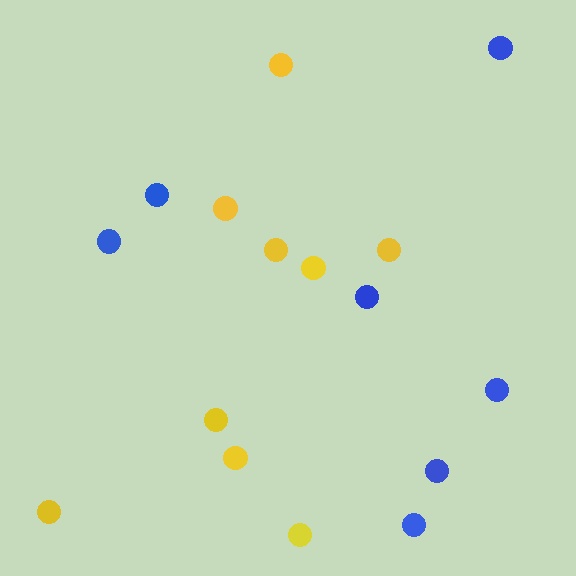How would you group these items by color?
There are 2 groups: one group of blue circles (7) and one group of yellow circles (9).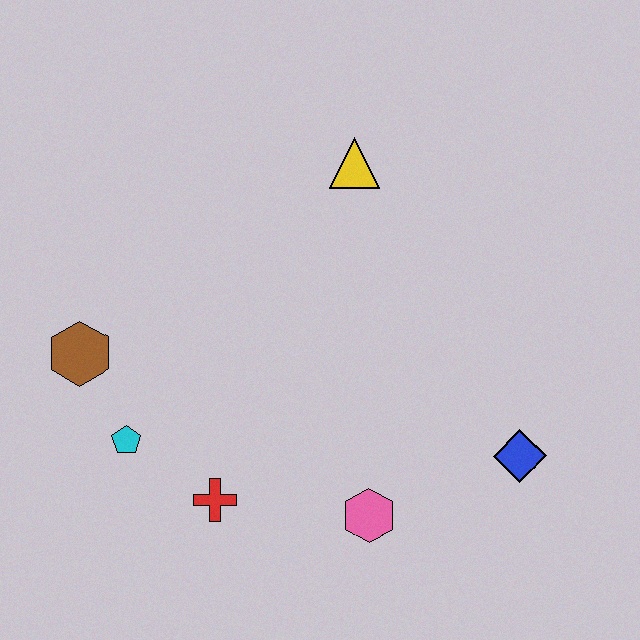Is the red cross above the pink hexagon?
Yes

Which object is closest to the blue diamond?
The pink hexagon is closest to the blue diamond.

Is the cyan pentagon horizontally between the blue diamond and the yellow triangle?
No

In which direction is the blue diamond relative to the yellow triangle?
The blue diamond is below the yellow triangle.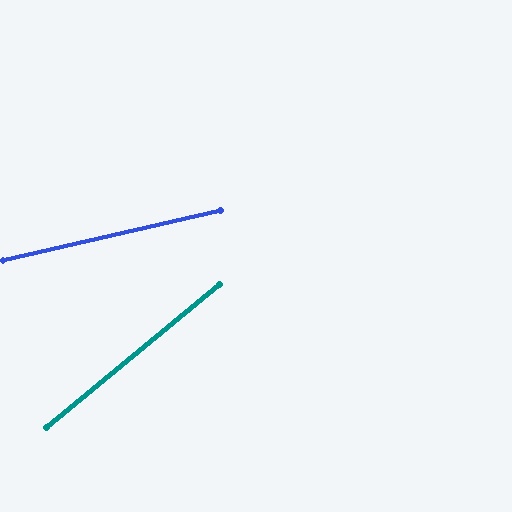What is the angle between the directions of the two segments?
Approximately 27 degrees.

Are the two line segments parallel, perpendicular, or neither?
Neither parallel nor perpendicular — they differ by about 27°.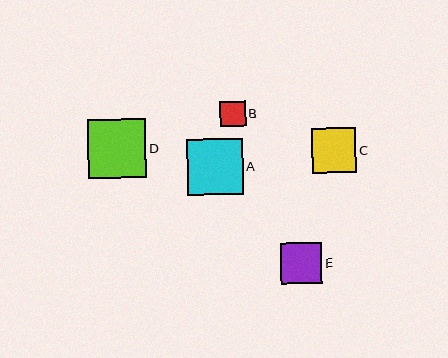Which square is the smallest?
Square B is the smallest with a size of approximately 26 pixels.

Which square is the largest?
Square D is the largest with a size of approximately 58 pixels.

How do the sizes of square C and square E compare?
Square C and square E are approximately the same size.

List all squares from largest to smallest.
From largest to smallest: D, A, C, E, B.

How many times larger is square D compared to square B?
Square D is approximately 2.3 times the size of square B.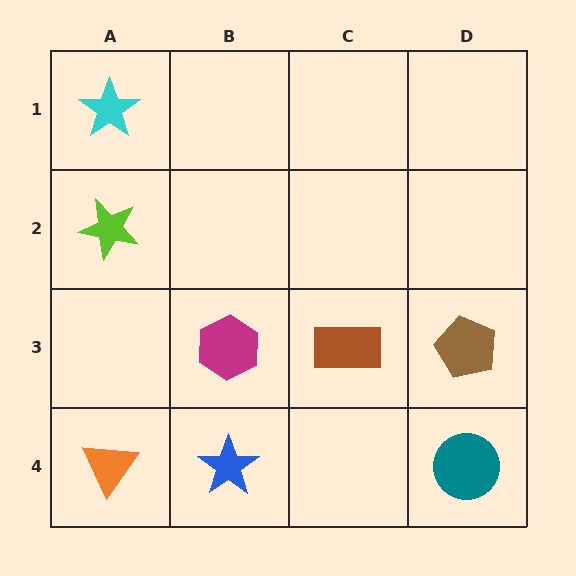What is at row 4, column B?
A blue star.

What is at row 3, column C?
A brown rectangle.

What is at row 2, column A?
A lime star.